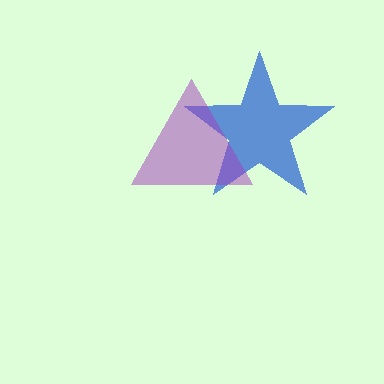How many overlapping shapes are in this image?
There are 2 overlapping shapes in the image.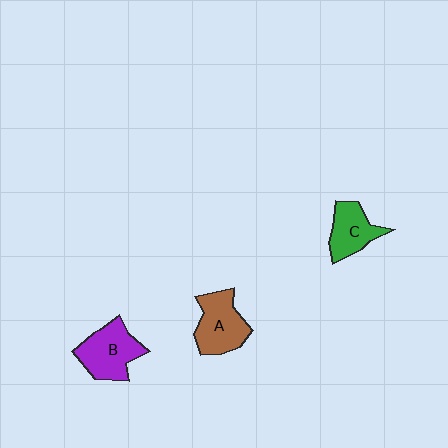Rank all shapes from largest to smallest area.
From largest to smallest: B (purple), A (brown), C (green).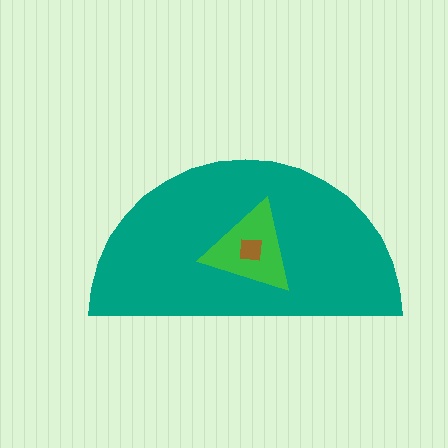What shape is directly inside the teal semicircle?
The green triangle.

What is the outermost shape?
The teal semicircle.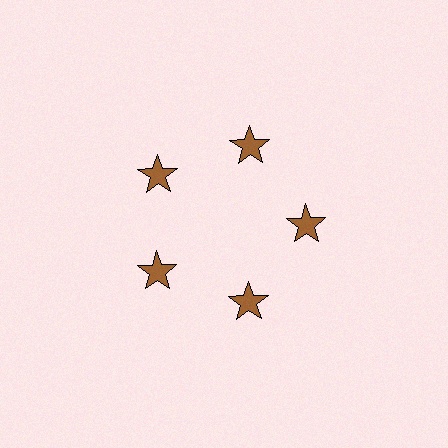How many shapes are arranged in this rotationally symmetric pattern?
There are 5 shapes, arranged in 5 groups of 1.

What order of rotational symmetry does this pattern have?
This pattern has 5-fold rotational symmetry.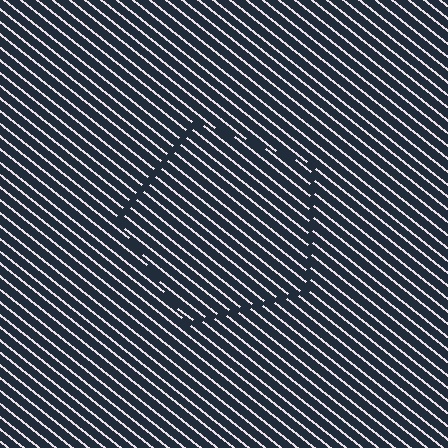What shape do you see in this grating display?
An illusory pentagon. The interior of the shape contains the same grating, shifted by half a period — the contour is defined by the phase discontinuity where line-ends from the inner and outer gratings abut.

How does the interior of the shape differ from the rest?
The interior of the shape contains the same grating, shifted by half a period — the contour is defined by the phase discontinuity where line-ends from the inner and outer gratings abut.